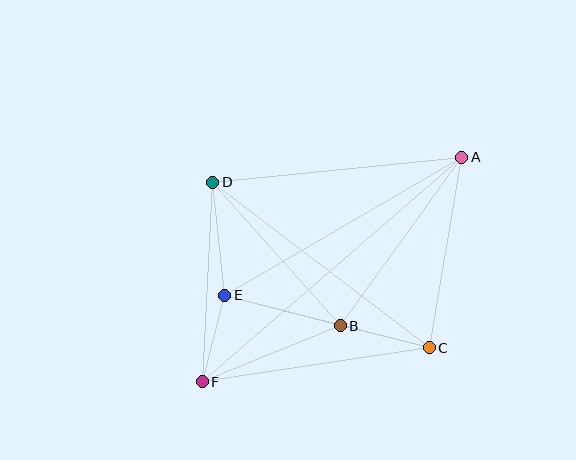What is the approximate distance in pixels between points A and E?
The distance between A and E is approximately 274 pixels.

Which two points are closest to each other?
Points E and F are closest to each other.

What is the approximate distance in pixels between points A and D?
The distance between A and D is approximately 250 pixels.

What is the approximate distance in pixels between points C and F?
The distance between C and F is approximately 230 pixels.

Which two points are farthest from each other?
Points A and F are farthest from each other.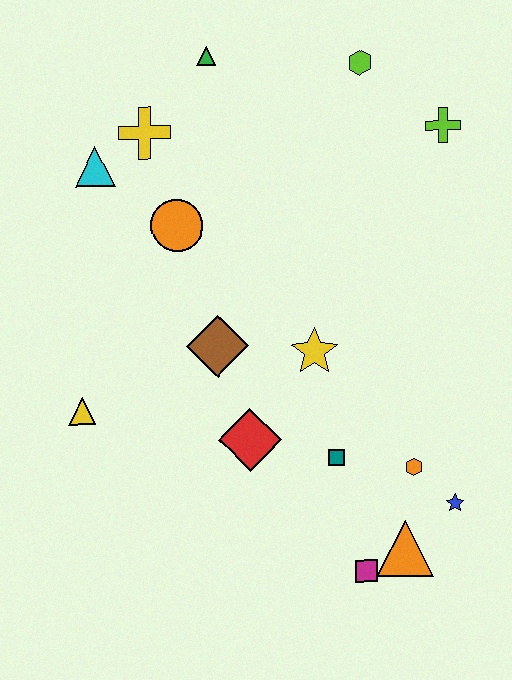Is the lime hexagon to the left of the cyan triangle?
No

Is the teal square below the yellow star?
Yes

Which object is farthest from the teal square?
The green triangle is farthest from the teal square.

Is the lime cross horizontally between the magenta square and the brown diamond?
No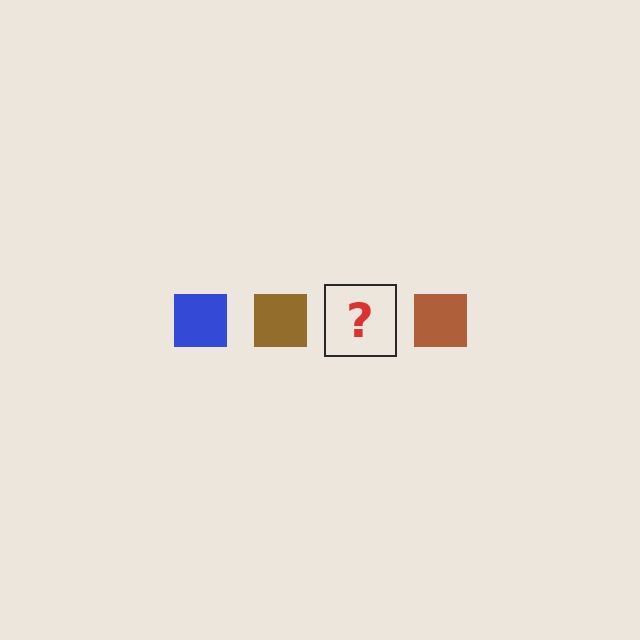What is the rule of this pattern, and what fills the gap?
The rule is that the pattern cycles through blue, brown squares. The gap should be filled with a blue square.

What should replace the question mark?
The question mark should be replaced with a blue square.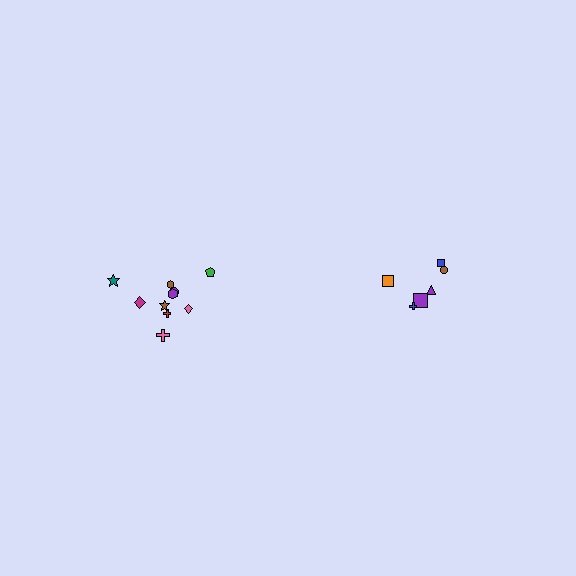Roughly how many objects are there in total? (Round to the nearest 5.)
Roughly 15 objects in total.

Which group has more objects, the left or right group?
The left group.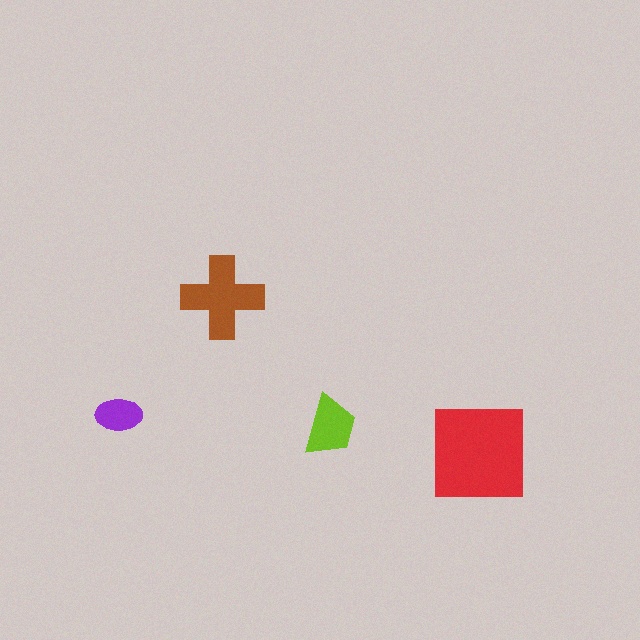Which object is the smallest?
The purple ellipse.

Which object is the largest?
The red square.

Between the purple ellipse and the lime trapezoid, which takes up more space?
The lime trapezoid.